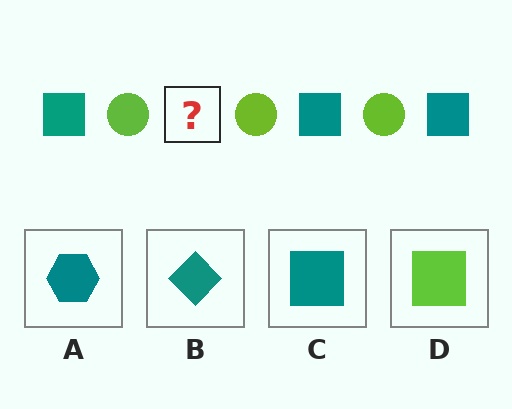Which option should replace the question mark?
Option C.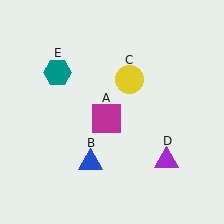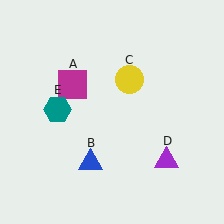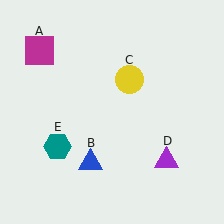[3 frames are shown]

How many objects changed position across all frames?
2 objects changed position: magenta square (object A), teal hexagon (object E).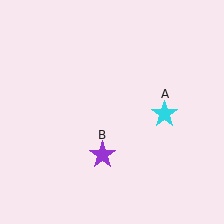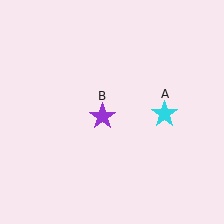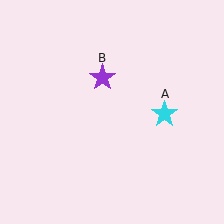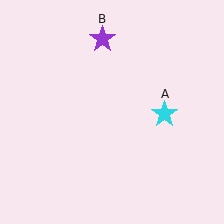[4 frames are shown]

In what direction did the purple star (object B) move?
The purple star (object B) moved up.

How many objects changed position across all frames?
1 object changed position: purple star (object B).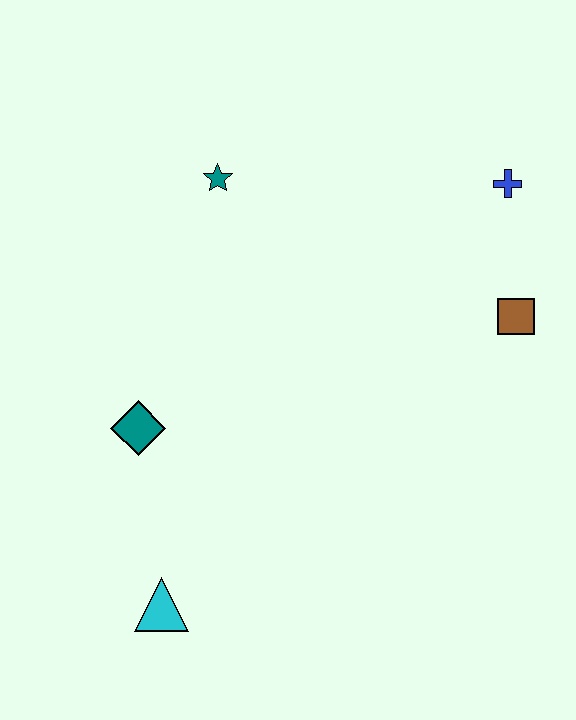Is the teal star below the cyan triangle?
No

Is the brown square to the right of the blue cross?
Yes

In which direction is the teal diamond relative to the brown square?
The teal diamond is to the left of the brown square.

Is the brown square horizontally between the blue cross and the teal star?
No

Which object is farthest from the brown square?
The cyan triangle is farthest from the brown square.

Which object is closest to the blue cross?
The brown square is closest to the blue cross.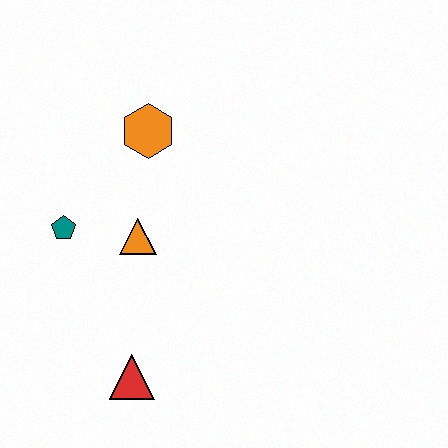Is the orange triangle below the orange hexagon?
Yes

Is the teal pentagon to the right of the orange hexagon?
No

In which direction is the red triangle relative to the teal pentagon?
The red triangle is below the teal pentagon.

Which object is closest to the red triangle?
The orange triangle is closest to the red triangle.